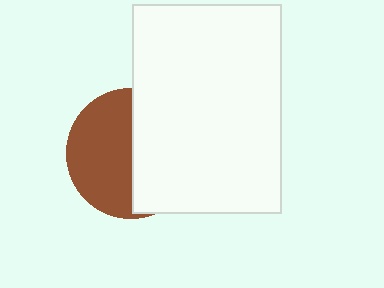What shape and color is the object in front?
The object in front is a white rectangle.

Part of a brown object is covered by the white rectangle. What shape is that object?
It is a circle.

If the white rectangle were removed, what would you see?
You would see the complete brown circle.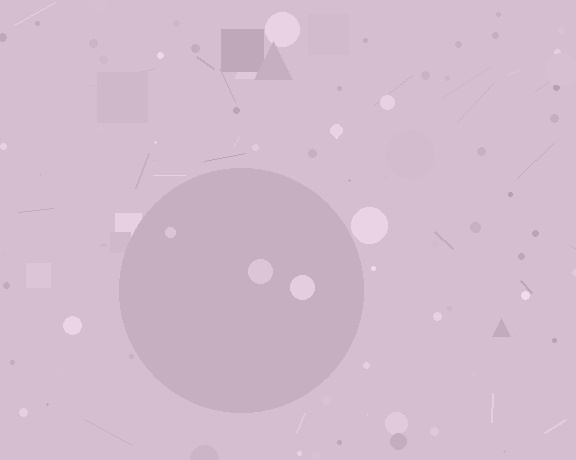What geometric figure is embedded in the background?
A circle is embedded in the background.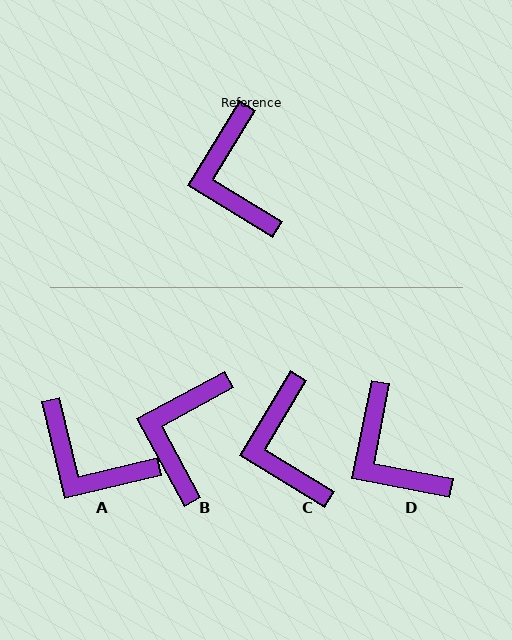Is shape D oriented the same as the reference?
No, it is off by about 20 degrees.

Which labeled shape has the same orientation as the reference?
C.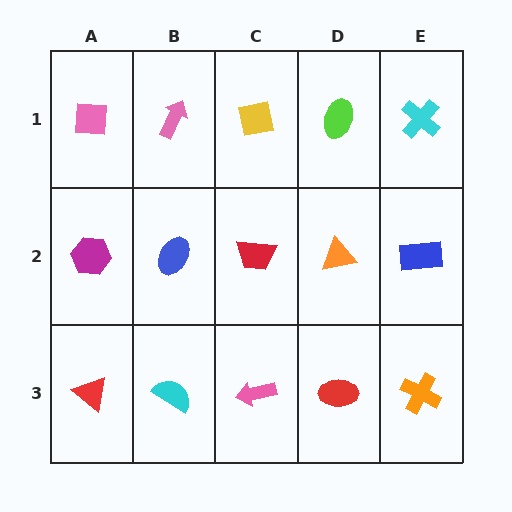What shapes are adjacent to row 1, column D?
An orange triangle (row 2, column D), a yellow square (row 1, column C), a cyan cross (row 1, column E).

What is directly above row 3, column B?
A blue ellipse.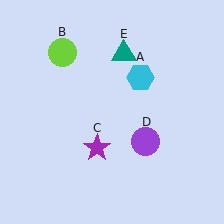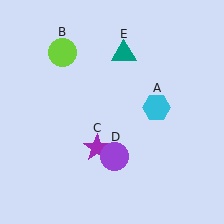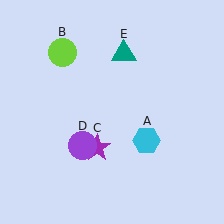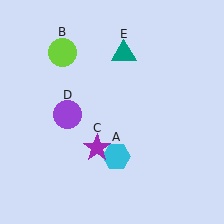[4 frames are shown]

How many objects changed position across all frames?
2 objects changed position: cyan hexagon (object A), purple circle (object D).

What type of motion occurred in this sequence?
The cyan hexagon (object A), purple circle (object D) rotated clockwise around the center of the scene.